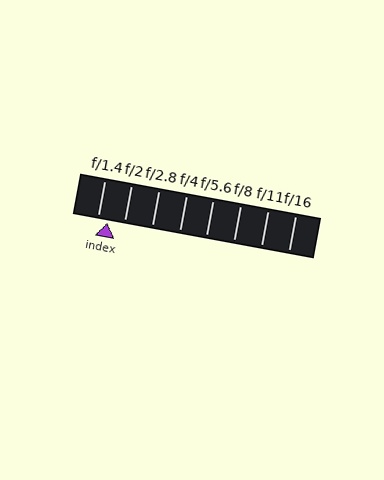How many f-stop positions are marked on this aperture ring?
There are 8 f-stop positions marked.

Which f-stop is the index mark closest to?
The index mark is closest to f/1.4.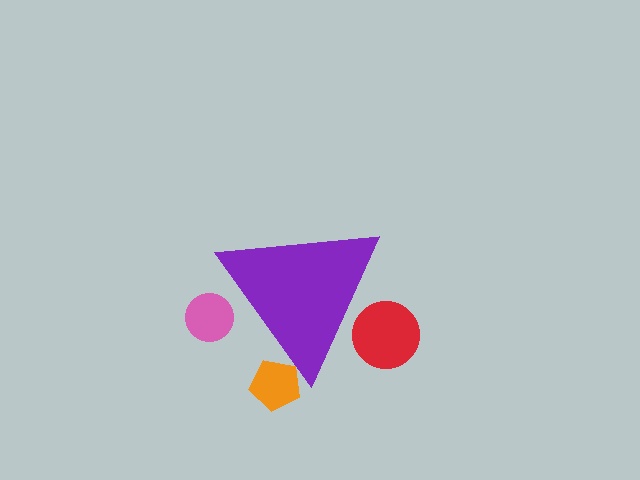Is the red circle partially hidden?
Yes, the red circle is partially hidden behind the purple triangle.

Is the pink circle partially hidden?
Yes, the pink circle is partially hidden behind the purple triangle.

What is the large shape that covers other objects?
A purple triangle.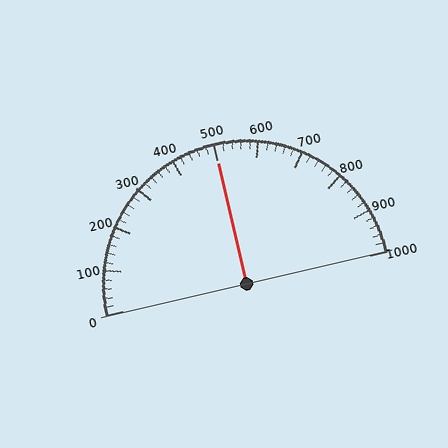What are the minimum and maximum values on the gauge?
The gauge ranges from 0 to 1000.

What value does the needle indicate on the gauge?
The needle indicates approximately 500.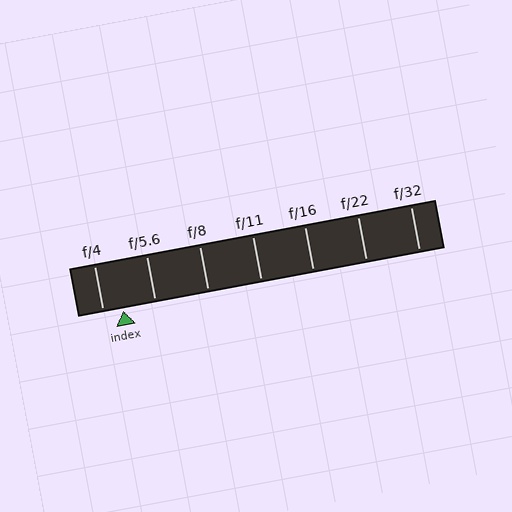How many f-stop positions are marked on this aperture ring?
There are 7 f-stop positions marked.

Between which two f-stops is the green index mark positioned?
The index mark is between f/4 and f/5.6.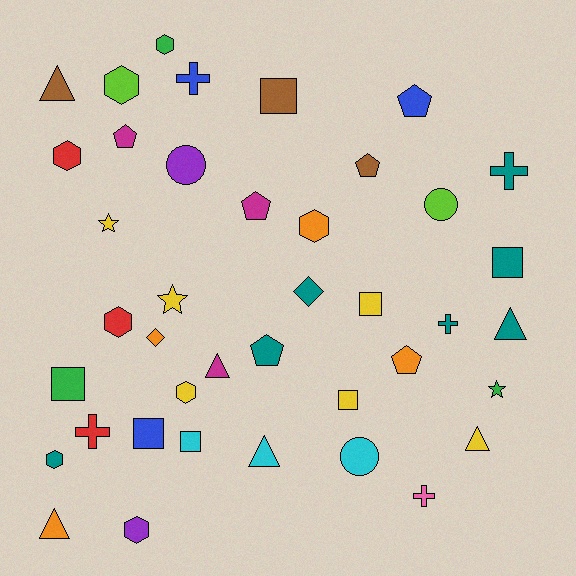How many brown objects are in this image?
There are 3 brown objects.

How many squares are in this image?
There are 7 squares.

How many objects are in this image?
There are 40 objects.